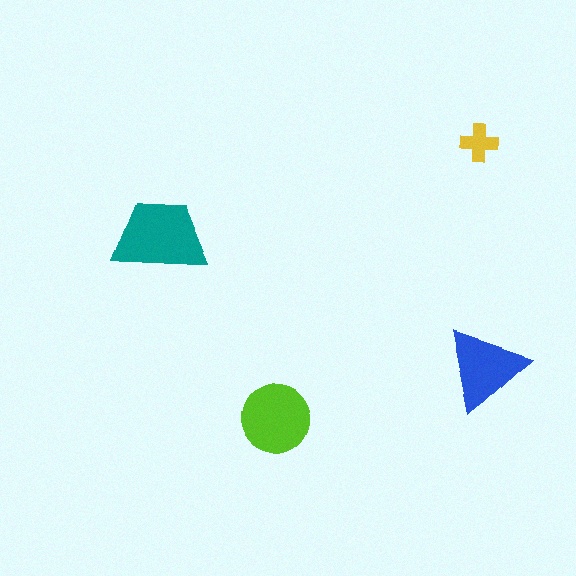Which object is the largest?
The teal trapezoid.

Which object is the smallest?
The yellow cross.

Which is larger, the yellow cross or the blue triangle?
The blue triangle.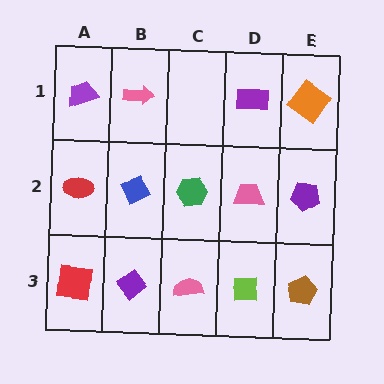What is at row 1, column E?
An orange diamond.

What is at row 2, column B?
A blue diamond.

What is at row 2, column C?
A green hexagon.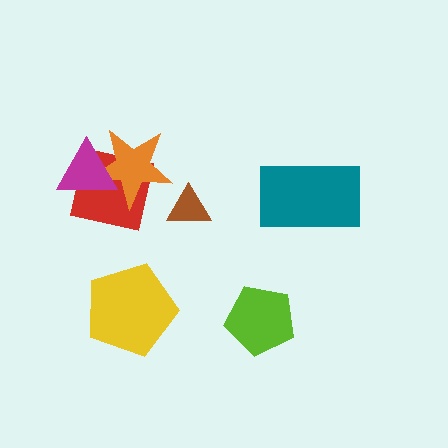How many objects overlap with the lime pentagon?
0 objects overlap with the lime pentagon.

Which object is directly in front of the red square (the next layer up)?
The orange star is directly in front of the red square.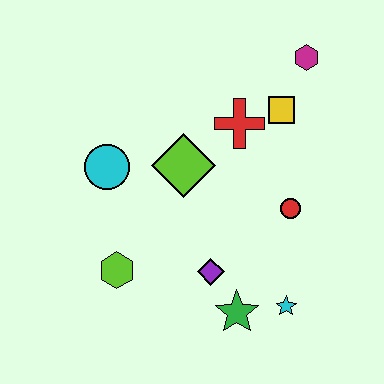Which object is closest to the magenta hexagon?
The yellow square is closest to the magenta hexagon.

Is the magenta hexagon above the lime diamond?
Yes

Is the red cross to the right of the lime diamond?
Yes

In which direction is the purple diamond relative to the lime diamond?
The purple diamond is below the lime diamond.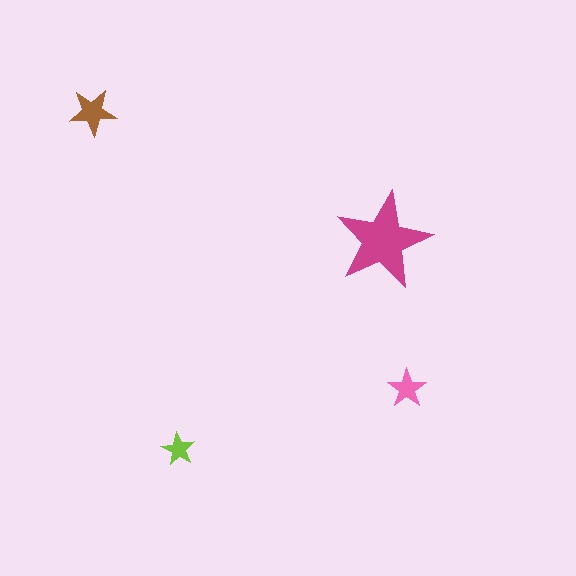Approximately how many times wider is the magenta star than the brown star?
About 2 times wider.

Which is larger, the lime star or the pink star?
The pink one.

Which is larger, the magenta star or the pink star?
The magenta one.